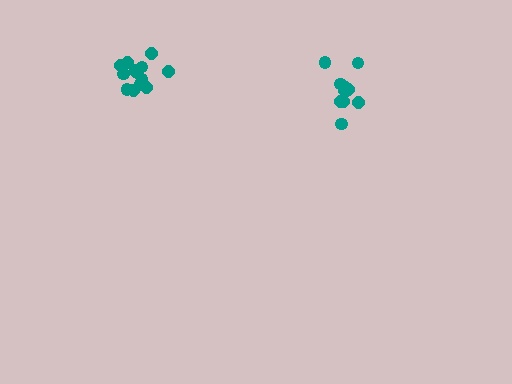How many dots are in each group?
Group 1: 11 dots, Group 2: 13 dots (24 total).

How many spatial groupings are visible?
There are 2 spatial groupings.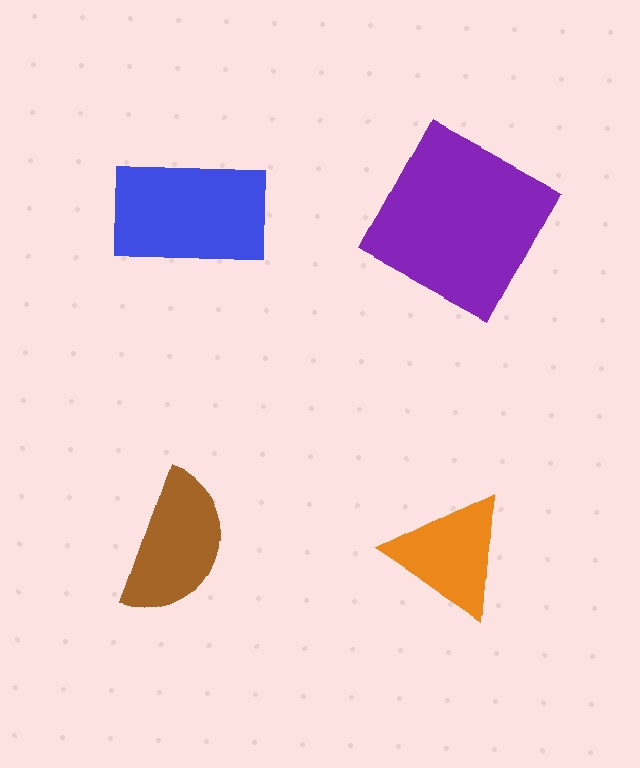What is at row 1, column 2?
A purple square.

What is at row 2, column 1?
A brown semicircle.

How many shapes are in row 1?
2 shapes.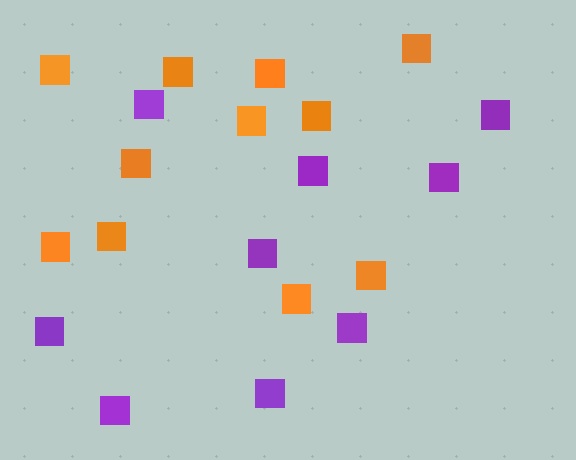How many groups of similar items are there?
There are 2 groups: one group of orange squares (11) and one group of purple squares (9).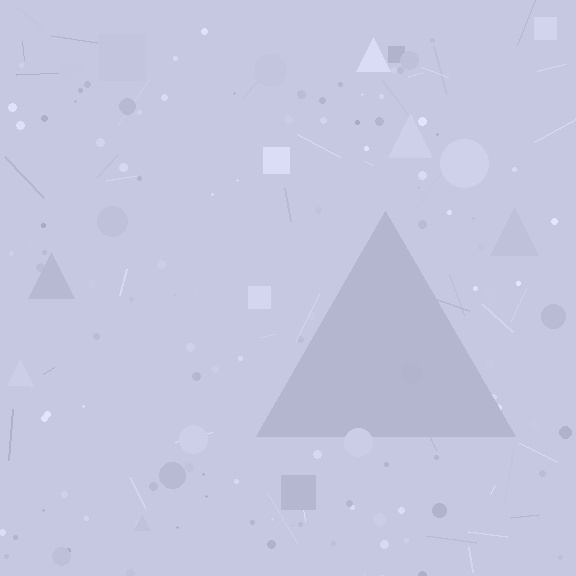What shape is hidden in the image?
A triangle is hidden in the image.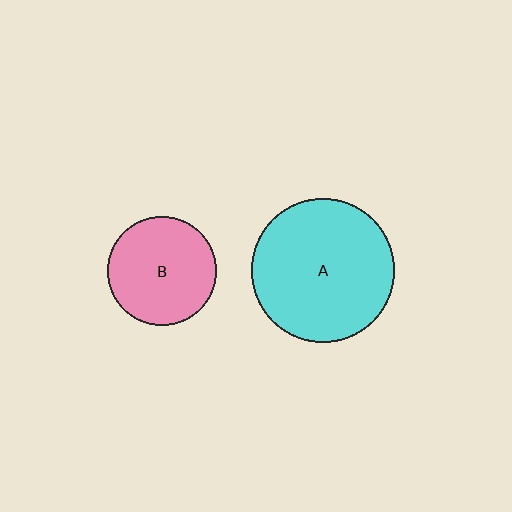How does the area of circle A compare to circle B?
Approximately 1.7 times.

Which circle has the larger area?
Circle A (cyan).